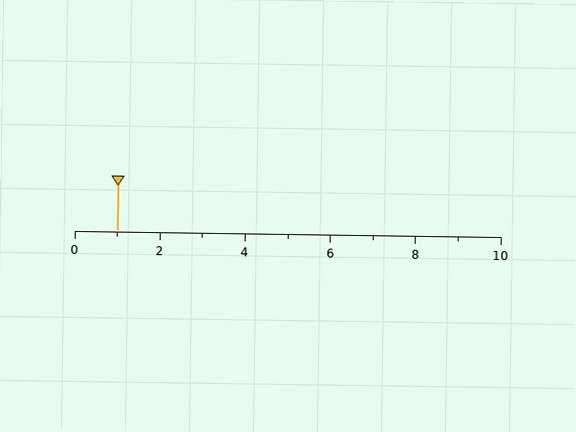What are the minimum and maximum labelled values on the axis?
The axis runs from 0 to 10.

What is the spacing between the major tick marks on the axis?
The major ticks are spaced 2 apart.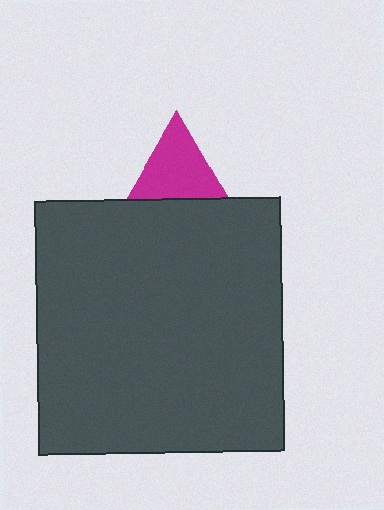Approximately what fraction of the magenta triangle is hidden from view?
Roughly 46% of the magenta triangle is hidden behind the dark gray rectangle.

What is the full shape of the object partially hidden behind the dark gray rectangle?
The partially hidden object is a magenta triangle.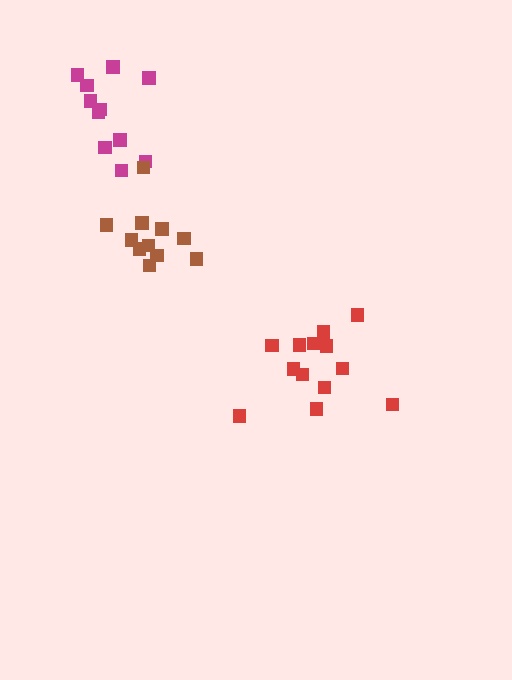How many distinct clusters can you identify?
There are 3 distinct clusters.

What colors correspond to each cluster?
The clusters are colored: red, magenta, brown.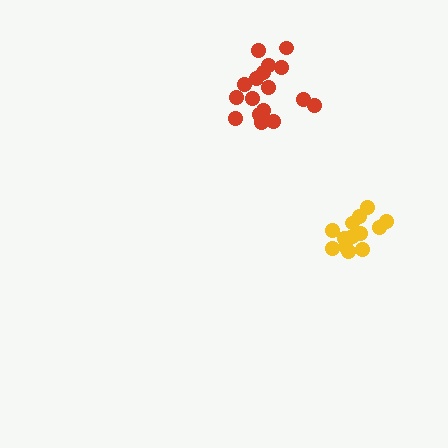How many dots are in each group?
Group 1: 17 dots, Group 2: 13 dots (30 total).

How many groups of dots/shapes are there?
There are 2 groups.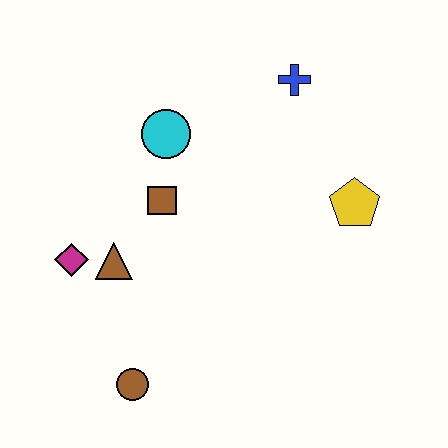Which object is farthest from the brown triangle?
The blue cross is farthest from the brown triangle.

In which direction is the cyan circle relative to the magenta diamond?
The cyan circle is above the magenta diamond.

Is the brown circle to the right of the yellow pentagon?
No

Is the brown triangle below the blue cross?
Yes